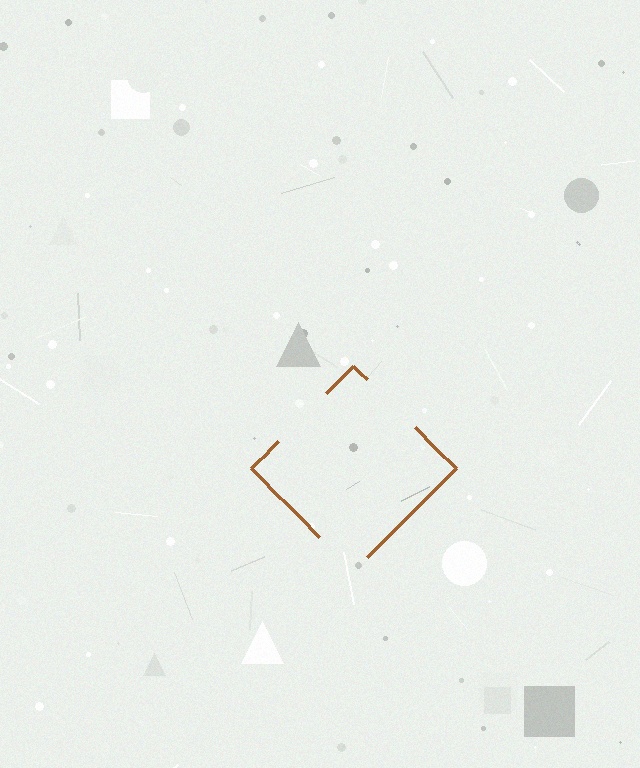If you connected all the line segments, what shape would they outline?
They would outline a diamond.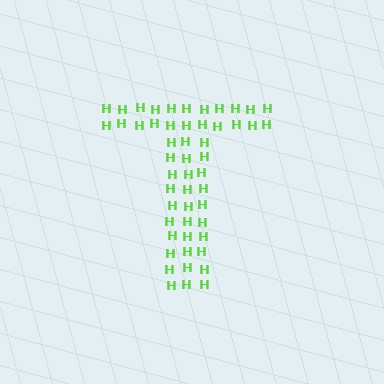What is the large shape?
The large shape is the letter T.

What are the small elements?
The small elements are letter H's.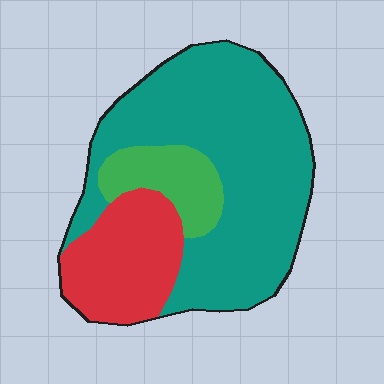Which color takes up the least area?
Green, at roughly 15%.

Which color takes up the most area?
Teal, at roughly 65%.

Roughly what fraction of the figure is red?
Red takes up about one quarter (1/4) of the figure.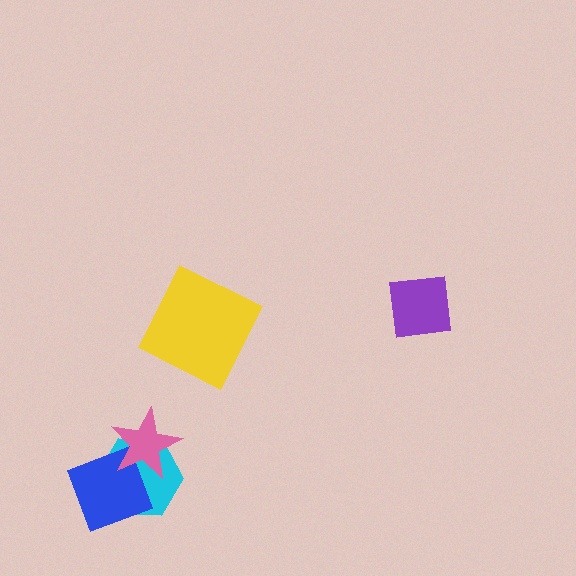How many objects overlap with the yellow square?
0 objects overlap with the yellow square.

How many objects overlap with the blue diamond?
2 objects overlap with the blue diamond.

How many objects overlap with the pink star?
2 objects overlap with the pink star.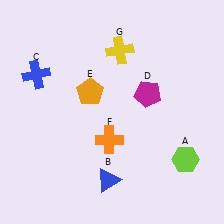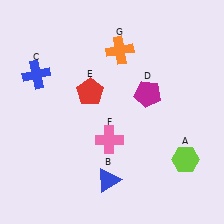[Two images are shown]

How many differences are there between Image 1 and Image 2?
There are 3 differences between the two images.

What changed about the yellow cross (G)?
In Image 1, G is yellow. In Image 2, it changed to orange.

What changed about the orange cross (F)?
In Image 1, F is orange. In Image 2, it changed to pink.